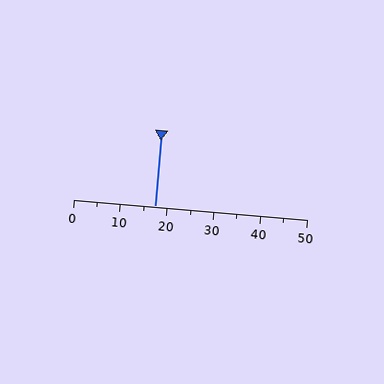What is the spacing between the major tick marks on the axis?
The major ticks are spaced 10 apart.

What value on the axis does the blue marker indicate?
The marker indicates approximately 17.5.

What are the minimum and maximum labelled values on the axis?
The axis runs from 0 to 50.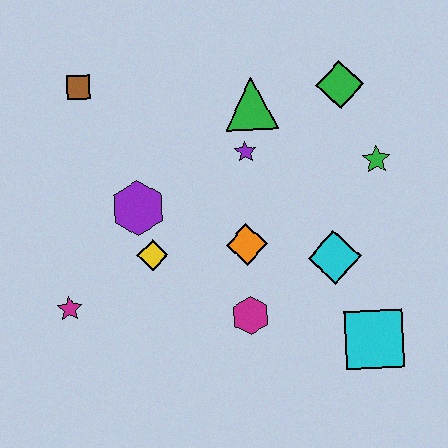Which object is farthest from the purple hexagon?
The cyan square is farthest from the purple hexagon.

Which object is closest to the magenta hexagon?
The orange diamond is closest to the magenta hexagon.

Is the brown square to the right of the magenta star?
Yes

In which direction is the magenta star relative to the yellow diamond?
The magenta star is to the left of the yellow diamond.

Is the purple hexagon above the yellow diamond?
Yes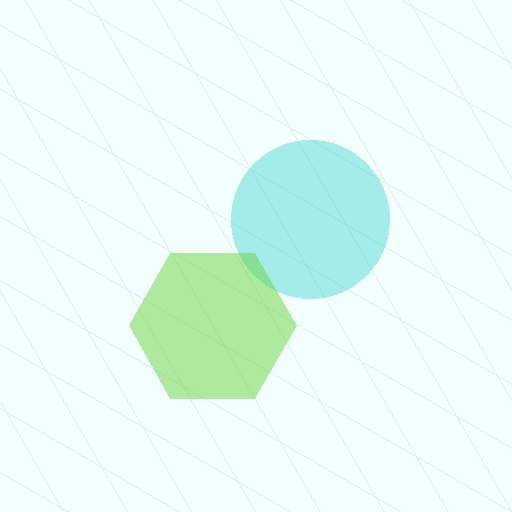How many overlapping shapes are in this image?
There are 2 overlapping shapes in the image.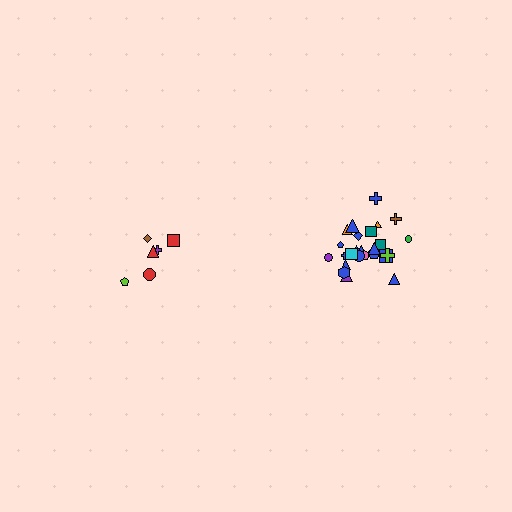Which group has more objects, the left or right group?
The right group.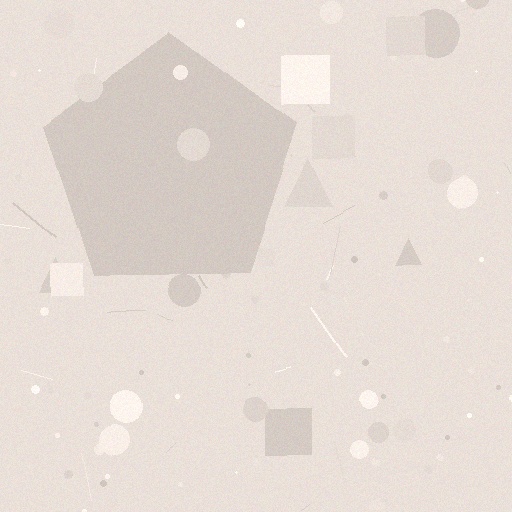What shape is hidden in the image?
A pentagon is hidden in the image.